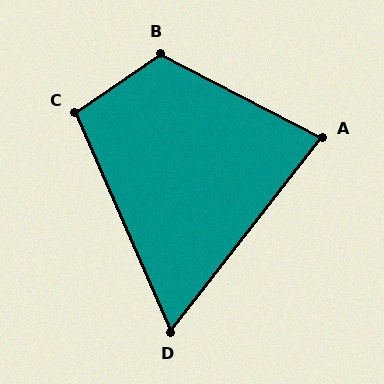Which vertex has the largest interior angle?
B, at approximately 118 degrees.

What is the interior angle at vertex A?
Approximately 79 degrees (acute).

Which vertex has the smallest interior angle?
D, at approximately 62 degrees.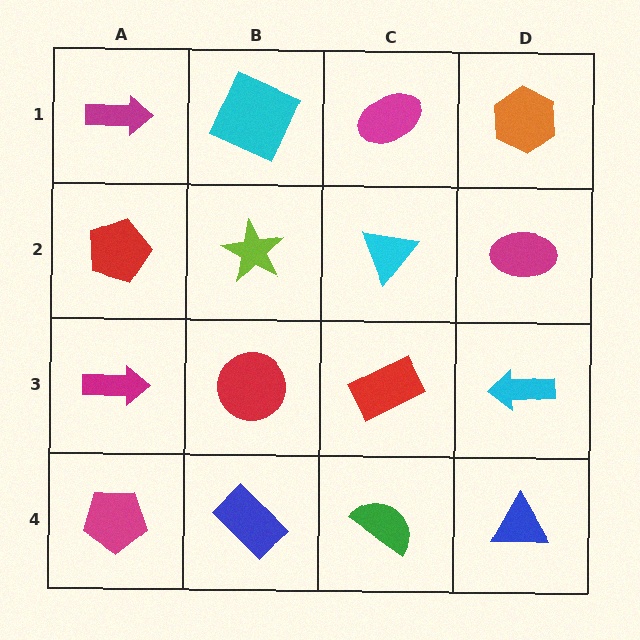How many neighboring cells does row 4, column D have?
2.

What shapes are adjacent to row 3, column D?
A magenta ellipse (row 2, column D), a blue triangle (row 4, column D), a red rectangle (row 3, column C).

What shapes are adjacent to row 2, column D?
An orange hexagon (row 1, column D), a cyan arrow (row 3, column D), a cyan triangle (row 2, column C).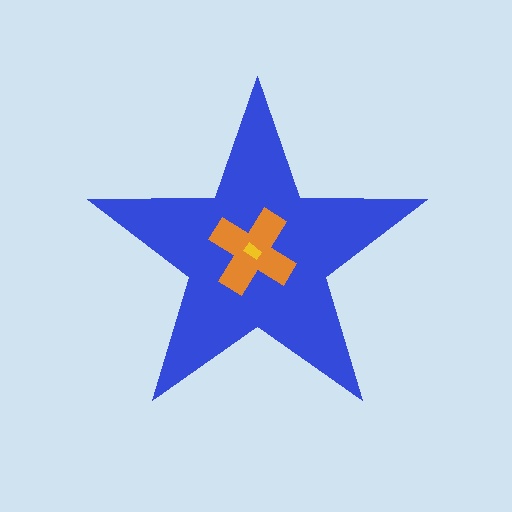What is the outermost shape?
The blue star.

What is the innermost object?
The yellow rectangle.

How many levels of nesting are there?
3.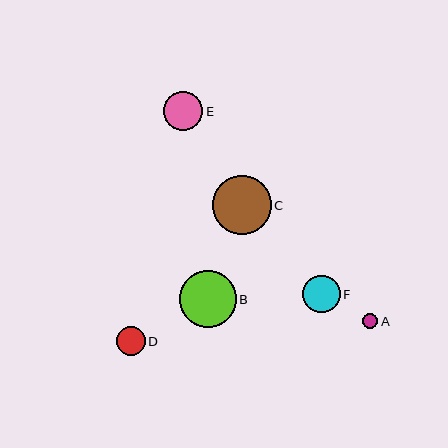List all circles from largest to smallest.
From largest to smallest: C, B, E, F, D, A.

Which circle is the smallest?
Circle A is the smallest with a size of approximately 15 pixels.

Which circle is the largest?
Circle C is the largest with a size of approximately 59 pixels.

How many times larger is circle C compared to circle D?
Circle C is approximately 2.1 times the size of circle D.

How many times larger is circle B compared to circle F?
Circle B is approximately 1.5 times the size of circle F.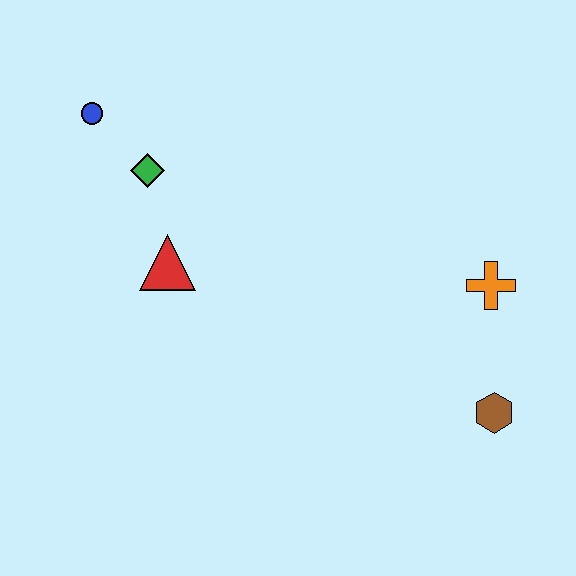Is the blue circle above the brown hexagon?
Yes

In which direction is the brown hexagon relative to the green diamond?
The brown hexagon is to the right of the green diamond.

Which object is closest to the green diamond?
The blue circle is closest to the green diamond.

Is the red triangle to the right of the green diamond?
Yes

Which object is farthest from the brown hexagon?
The blue circle is farthest from the brown hexagon.